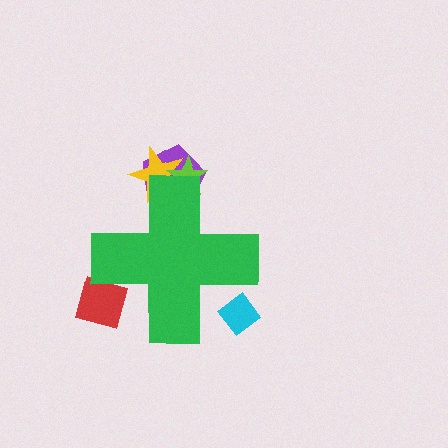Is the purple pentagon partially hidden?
Yes, the purple pentagon is partially hidden behind the green cross.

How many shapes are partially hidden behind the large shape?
5 shapes are partially hidden.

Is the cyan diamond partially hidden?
Yes, the cyan diamond is partially hidden behind the green cross.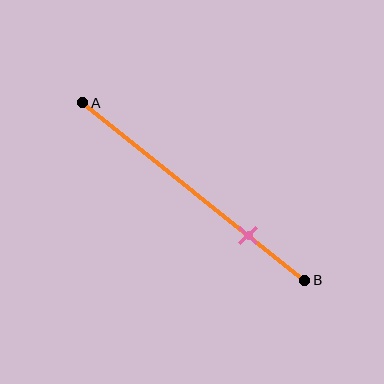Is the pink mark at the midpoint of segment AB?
No, the mark is at about 75% from A, not at the 50% midpoint.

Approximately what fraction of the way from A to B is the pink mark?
The pink mark is approximately 75% of the way from A to B.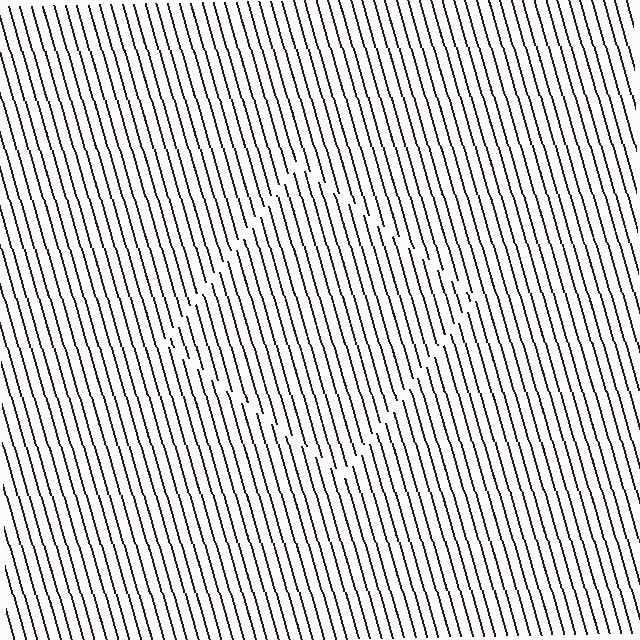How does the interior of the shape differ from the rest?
The interior of the shape contains the same grating, shifted by half a period — the contour is defined by the phase discontinuity where line-ends from the inner and outer gratings abut.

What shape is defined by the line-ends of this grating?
An illusory square. The interior of the shape contains the same grating, shifted by half a period — the contour is defined by the phase discontinuity where line-ends from the inner and outer gratings abut.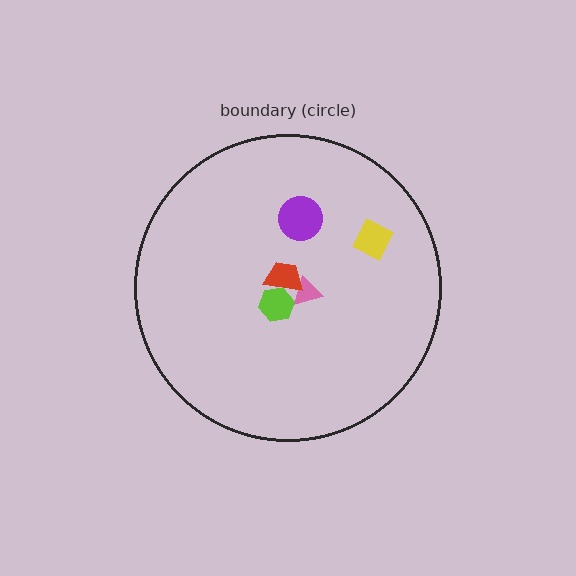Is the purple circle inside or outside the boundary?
Inside.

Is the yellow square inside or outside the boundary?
Inside.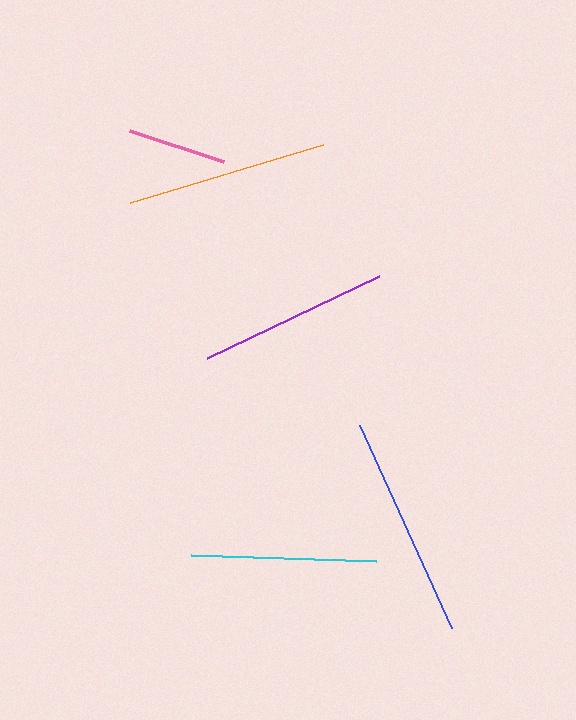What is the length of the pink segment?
The pink segment is approximately 98 pixels long.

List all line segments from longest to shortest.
From longest to shortest: blue, orange, purple, cyan, pink.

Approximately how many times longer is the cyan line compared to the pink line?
The cyan line is approximately 1.9 times the length of the pink line.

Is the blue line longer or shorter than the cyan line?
The blue line is longer than the cyan line.